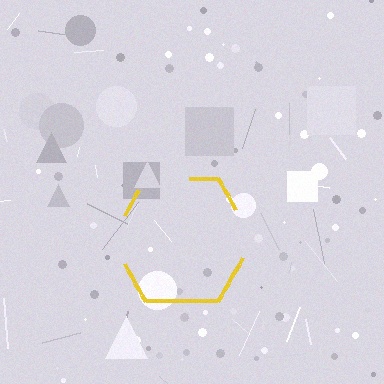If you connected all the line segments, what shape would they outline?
They would outline a hexagon.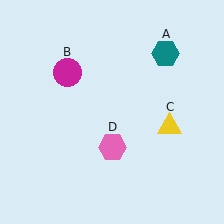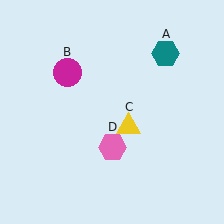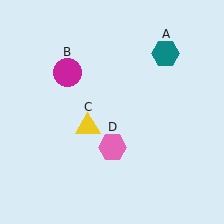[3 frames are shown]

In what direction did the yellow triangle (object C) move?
The yellow triangle (object C) moved left.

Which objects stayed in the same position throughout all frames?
Teal hexagon (object A) and magenta circle (object B) and pink hexagon (object D) remained stationary.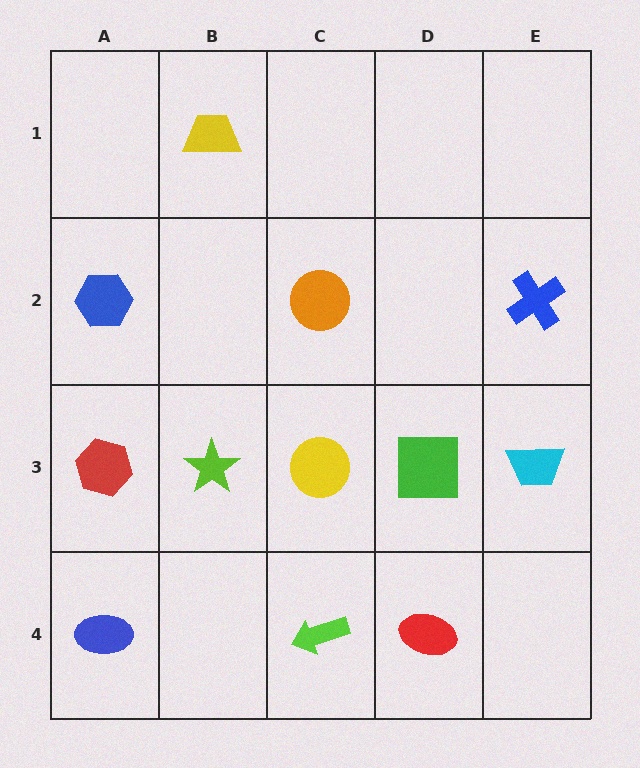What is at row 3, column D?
A green square.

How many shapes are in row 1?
1 shape.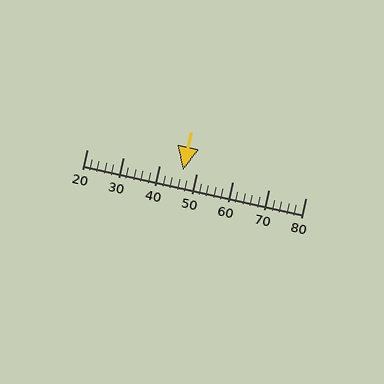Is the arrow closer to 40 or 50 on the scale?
The arrow is closer to 50.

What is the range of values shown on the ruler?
The ruler shows values from 20 to 80.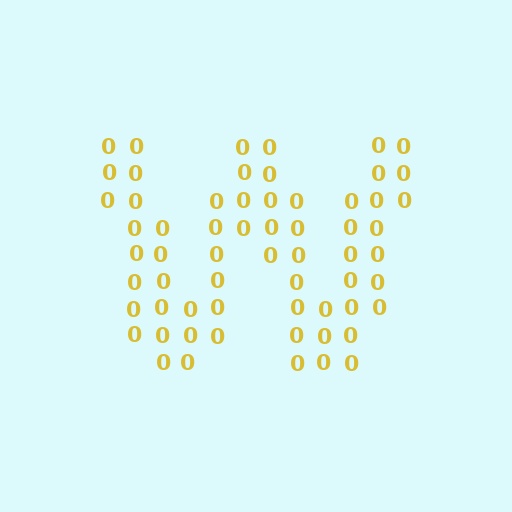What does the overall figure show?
The overall figure shows the letter W.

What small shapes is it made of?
It is made of small digit 0's.